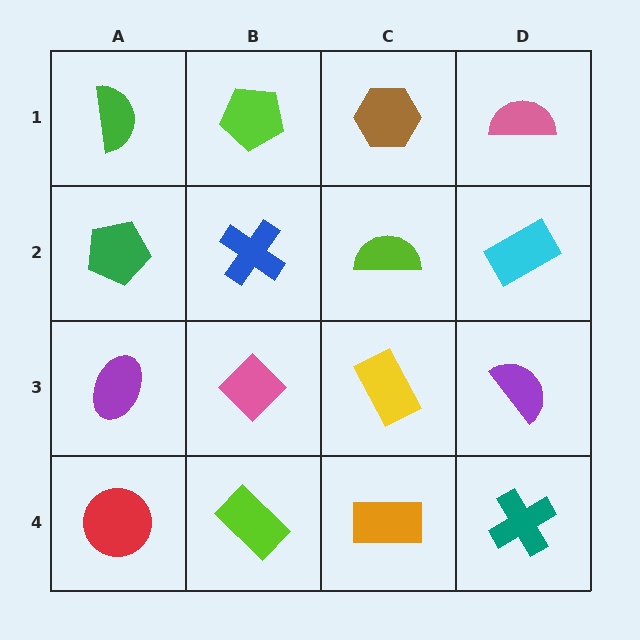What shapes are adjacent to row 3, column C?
A lime semicircle (row 2, column C), an orange rectangle (row 4, column C), a pink diamond (row 3, column B), a purple semicircle (row 3, column D).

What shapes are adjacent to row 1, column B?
A blue cross (row 2, column B), a green semicircle (row 1, column A), a brown hexagon (row 1, column C).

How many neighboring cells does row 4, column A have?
2.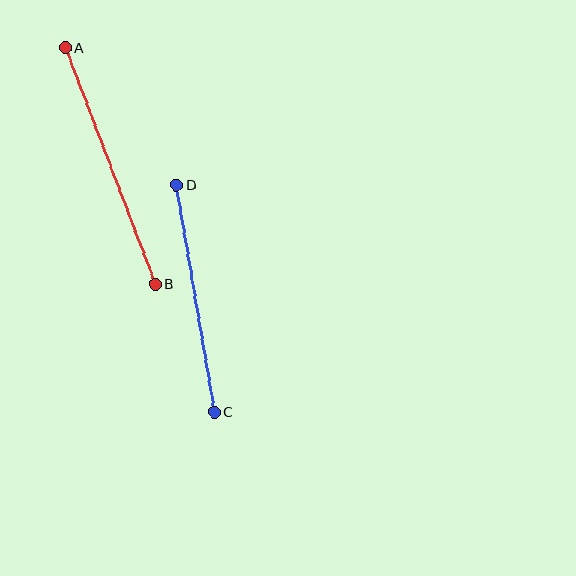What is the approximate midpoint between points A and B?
The midpoint is at approximately (110, 166) pixels.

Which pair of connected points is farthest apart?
Points A and B are farthest apart.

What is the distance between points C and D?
The distance is approximately 230 pixels.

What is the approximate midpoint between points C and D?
The midpoint is at approximately (195, 298) pixels.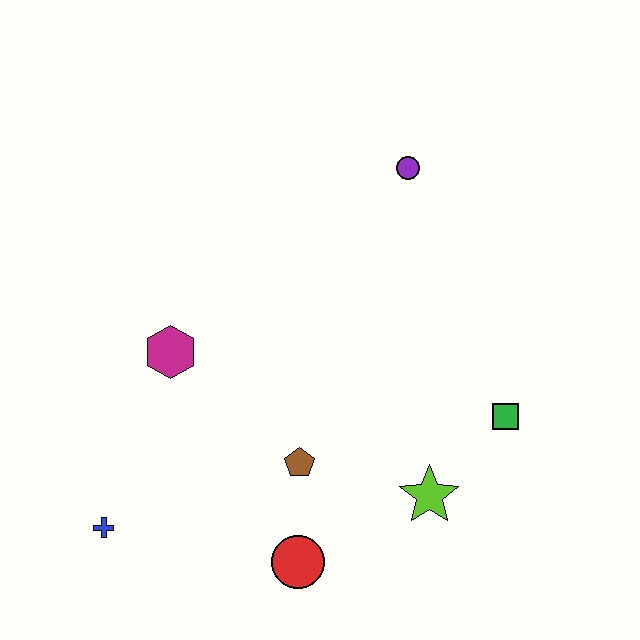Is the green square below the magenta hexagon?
Yes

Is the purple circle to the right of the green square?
No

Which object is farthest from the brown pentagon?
The purple circle is farthest from the brown pentagon.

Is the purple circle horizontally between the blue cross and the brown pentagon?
No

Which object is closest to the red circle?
The brown pentagon is closest to the red circle.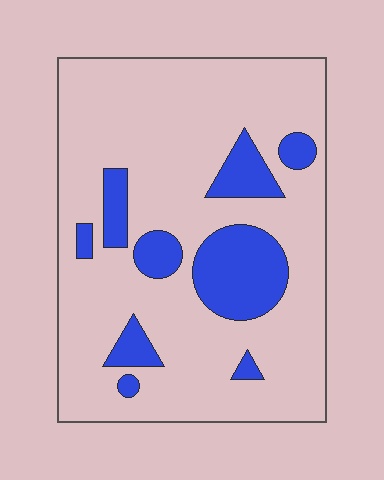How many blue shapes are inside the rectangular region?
9.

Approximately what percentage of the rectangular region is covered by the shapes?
Approximately 20%.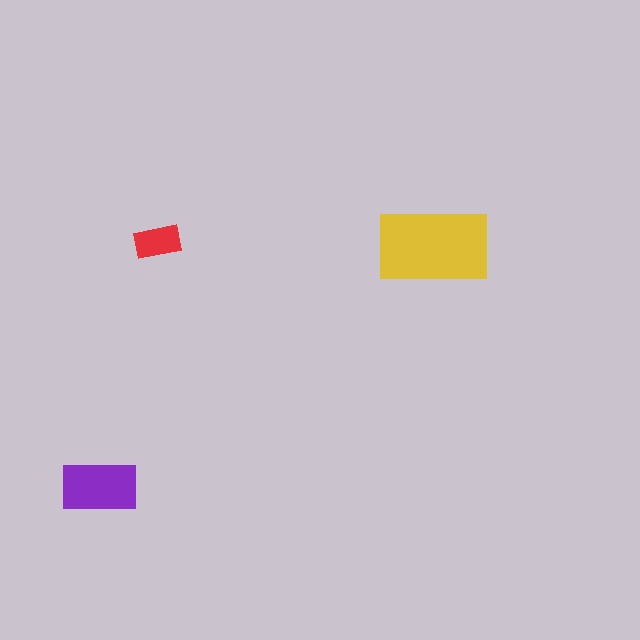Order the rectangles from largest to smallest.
the yellow one, the purple one, the red one.